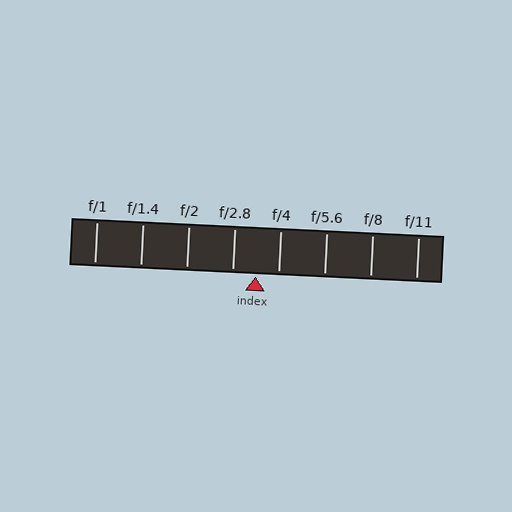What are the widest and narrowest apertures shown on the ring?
The widest aperture shown is f/1 and the narrowest is f/11.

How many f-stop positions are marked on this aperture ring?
There are 8 f-stop positions marked.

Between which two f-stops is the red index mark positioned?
The index mark is between f/2.8 and f/4.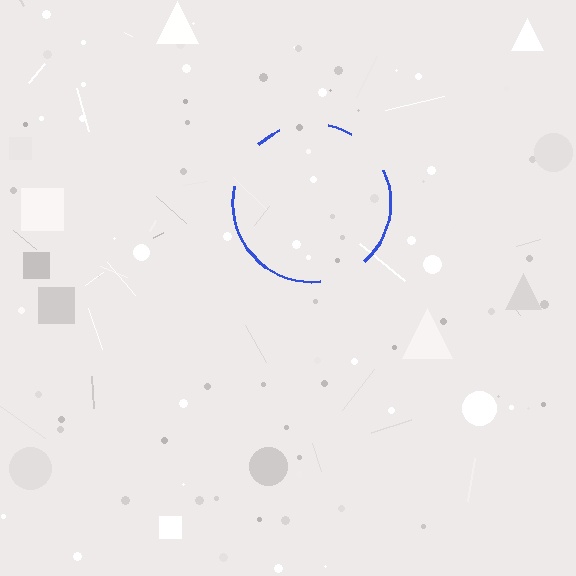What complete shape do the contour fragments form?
The contour fragments form a circle.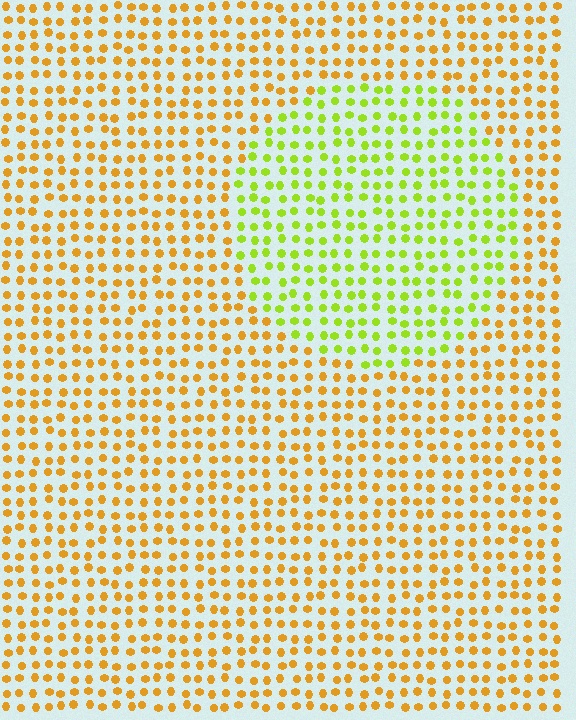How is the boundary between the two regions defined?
The boundary is defined purely by a slight shift in hue (about 45 degrees). Spacing, size, and orientation are identical on both sides.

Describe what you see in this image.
The image is filled with small orange elements in a uniform arrangement. A circle-shaped region is visible where the elements are tinted to a slightly different hue, forming a subtle color boundary.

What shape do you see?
I see a circle.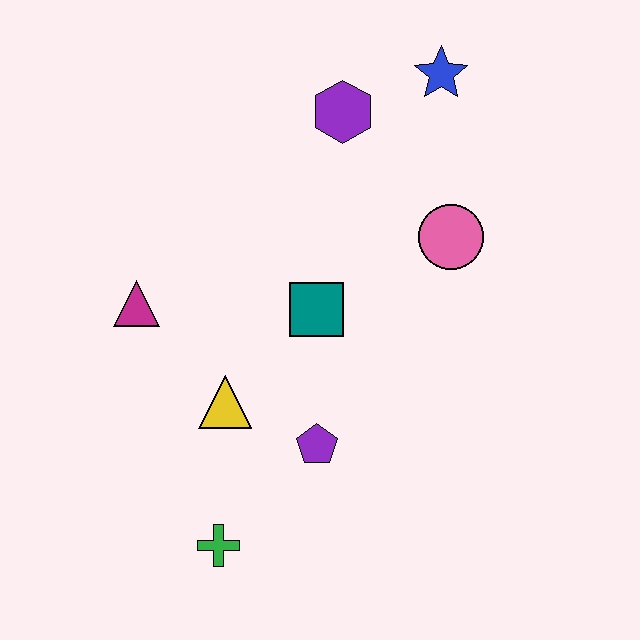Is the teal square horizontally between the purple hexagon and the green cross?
Yes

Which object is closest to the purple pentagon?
The yellow triangle is closest to the purple pentagon.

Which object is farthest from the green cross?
The blue star is farthest from the green cross.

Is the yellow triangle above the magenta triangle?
No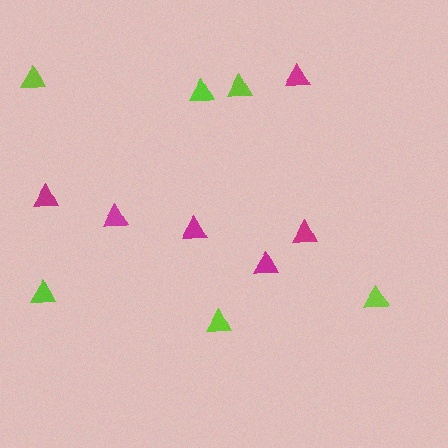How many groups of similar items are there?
There are 2 groups: one group of lime triangles (6) and one group of magenta triangles (6).